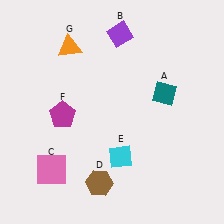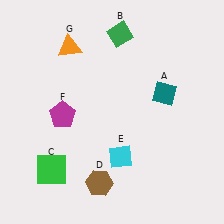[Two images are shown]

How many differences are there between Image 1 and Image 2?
There are 2 differences between the two images.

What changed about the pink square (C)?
In Image 1, C is pink. In Image 2, it changed to green.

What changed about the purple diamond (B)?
In Image 1, B is purple. In Image 2, it changed to green.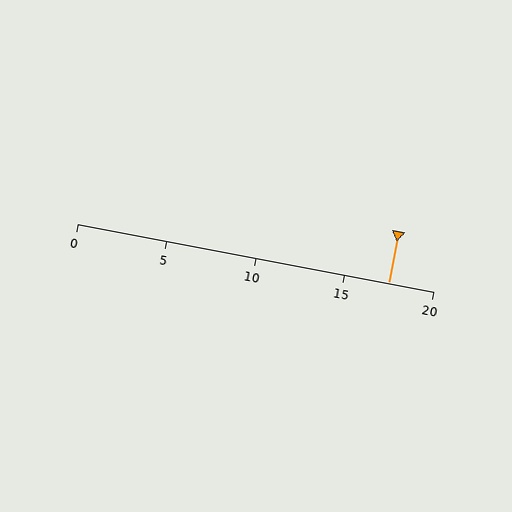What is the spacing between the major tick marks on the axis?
The major ticks are spaced 5 apart.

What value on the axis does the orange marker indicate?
The marker indicates approximately 17.5.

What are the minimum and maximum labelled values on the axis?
The axis runs from 0 to 20.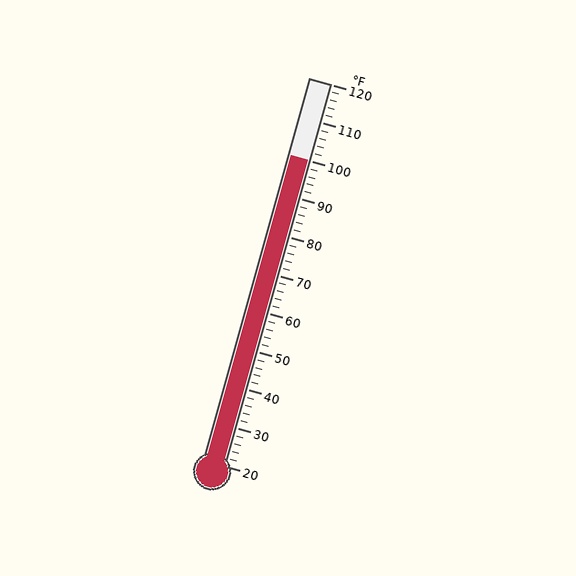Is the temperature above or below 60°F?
The temperature is above 60°F.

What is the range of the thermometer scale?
The thermometer scale ranges from 20°F to 120°F.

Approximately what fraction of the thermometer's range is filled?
The thermometer is filled to approximately 80% of its range.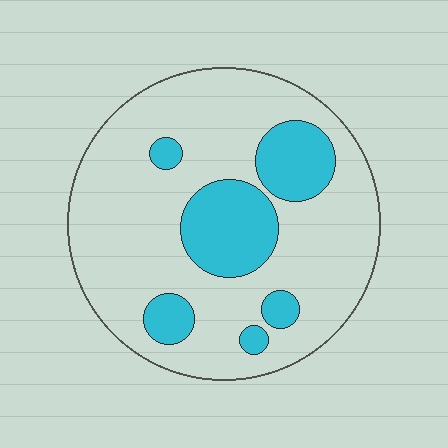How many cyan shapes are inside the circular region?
6.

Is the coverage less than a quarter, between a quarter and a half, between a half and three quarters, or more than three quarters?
Less than a quarter.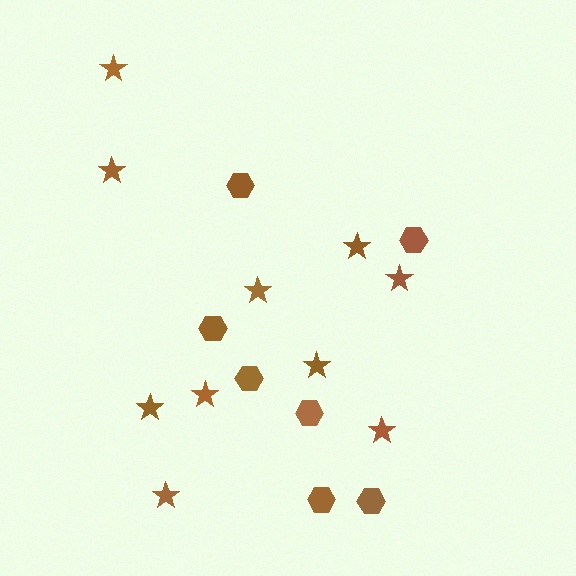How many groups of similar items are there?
There are 2 groups: one group of hexagons (7) and one group of stars (10).